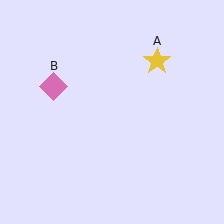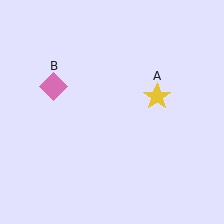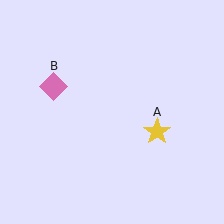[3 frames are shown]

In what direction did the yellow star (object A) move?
The yellow star (object A) moved down.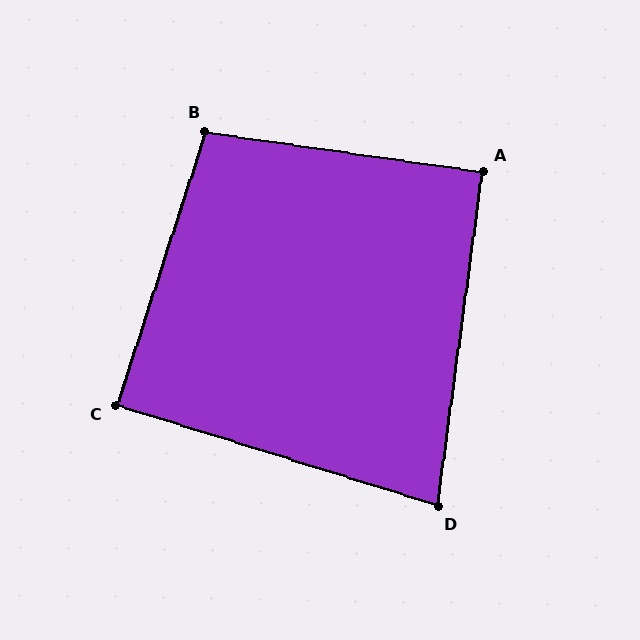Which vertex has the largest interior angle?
B, at approximately 100 degrees.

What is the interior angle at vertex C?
Approximately 90 degrees (approximately right).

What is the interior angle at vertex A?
Approximately 90 degrees (approximately right).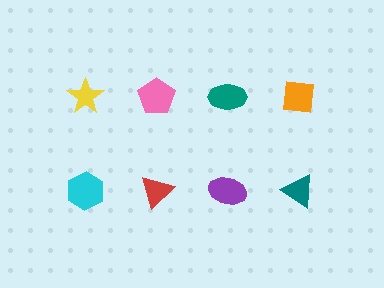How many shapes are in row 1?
4 shapes.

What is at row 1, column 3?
A teal ellipse.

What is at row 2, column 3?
A purple ellipse.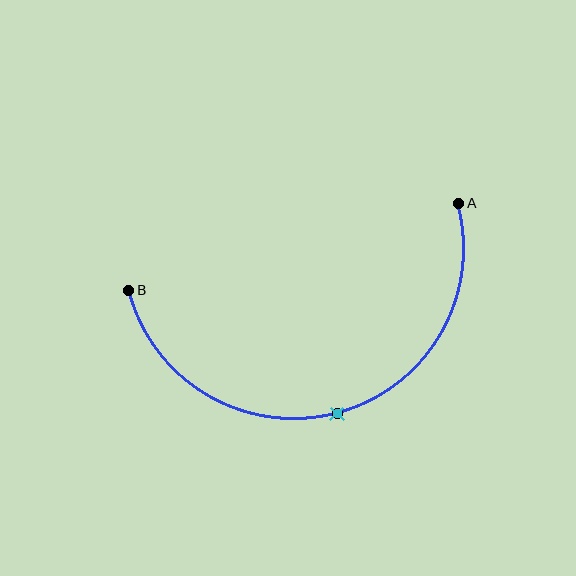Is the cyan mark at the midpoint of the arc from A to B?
Yes. The cyan mark lies on the arc at equal arc-length from both A and B — it is the arc midpoint.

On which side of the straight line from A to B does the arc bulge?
The arc bulges below the straight line connecting A and B.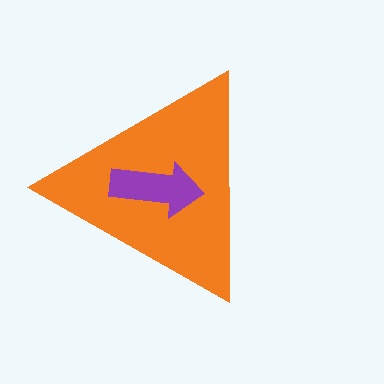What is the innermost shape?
The purple arrow.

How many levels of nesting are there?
2.